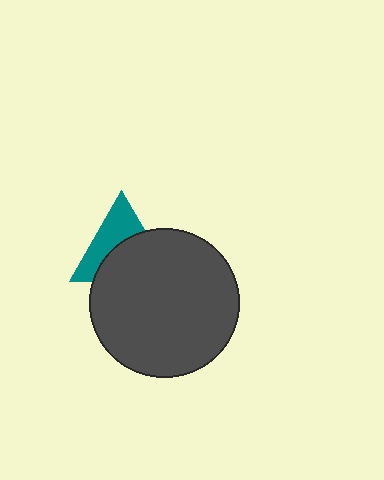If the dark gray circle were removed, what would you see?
You would see the complete teal triangle.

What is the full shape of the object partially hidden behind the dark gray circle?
The partially hidden object is a teal triangle.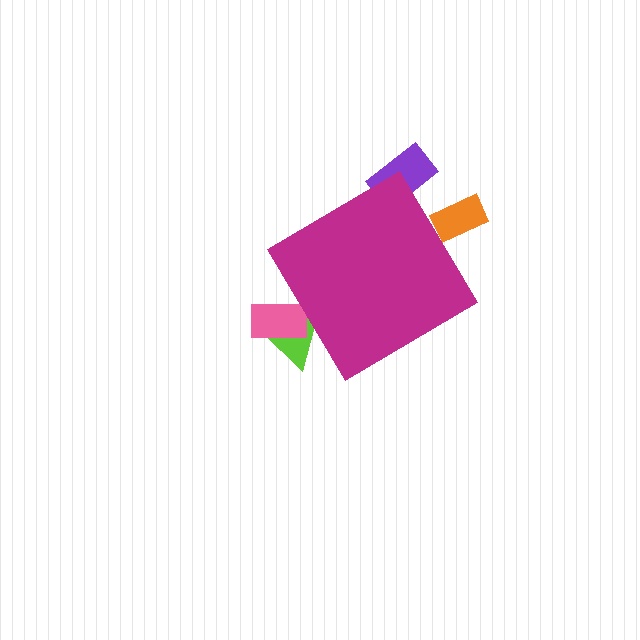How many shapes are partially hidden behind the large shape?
4 shapes are partially hidden.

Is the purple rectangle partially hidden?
Yes, the purple rectangle is partially hidden behind the magenta diamond.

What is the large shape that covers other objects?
A magenta diamond.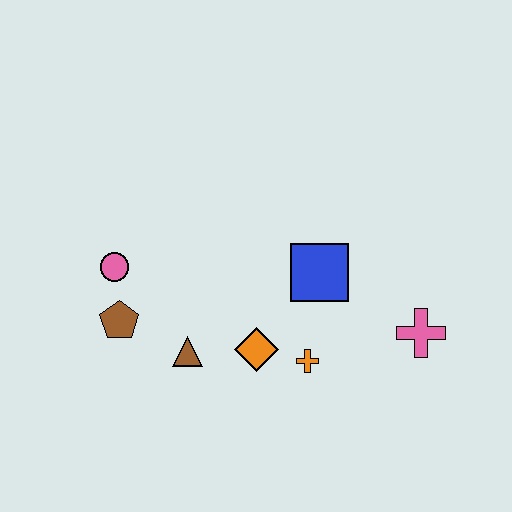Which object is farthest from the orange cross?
The pink circle is farthest from the orange cross.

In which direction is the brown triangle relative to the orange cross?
The brown triangle is to the left of the orange cross.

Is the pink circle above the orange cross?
Yes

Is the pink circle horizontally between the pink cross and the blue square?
No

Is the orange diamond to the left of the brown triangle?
No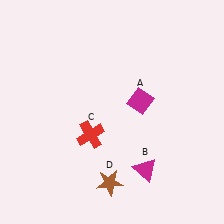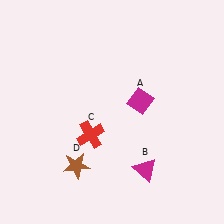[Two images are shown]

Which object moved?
The brown star (D) moved left.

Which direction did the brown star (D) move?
The brown star (D) moved left.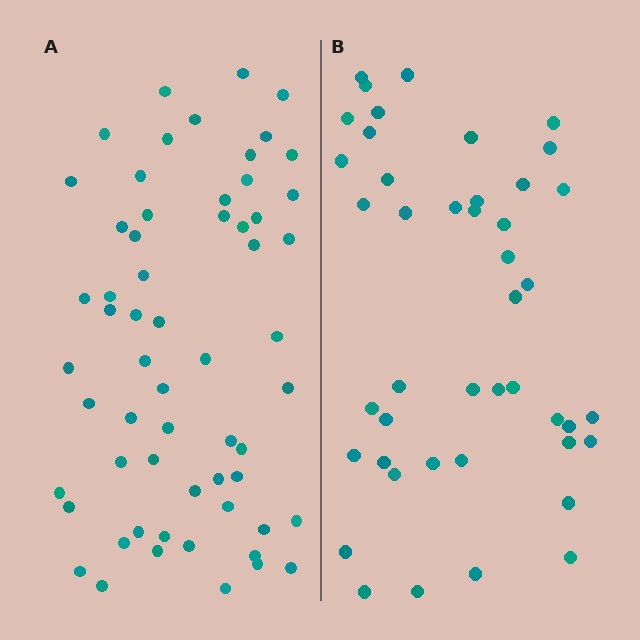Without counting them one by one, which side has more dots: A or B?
Region A (the left region) has more dots.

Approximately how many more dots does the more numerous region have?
Region A has approximately 15 more dots than region B.